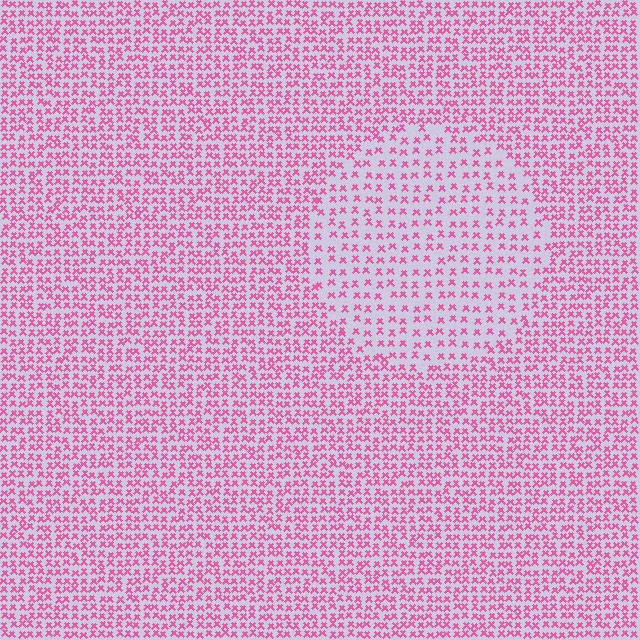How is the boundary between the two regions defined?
The boundary is defined by a change in element density (approximately 1.9x ratio). All elements are the same color, size, and shape.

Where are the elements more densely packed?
The elements are more densely packed outside the circle boundary.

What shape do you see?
I see a circle.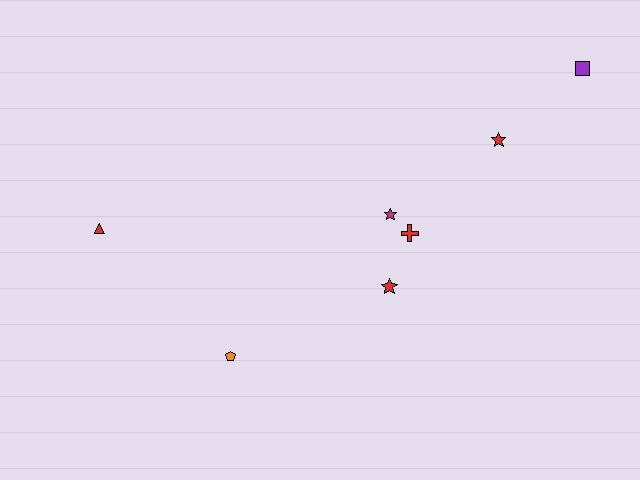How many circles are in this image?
There are no circles.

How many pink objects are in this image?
There are no pink objects.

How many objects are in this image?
There are 7 objects.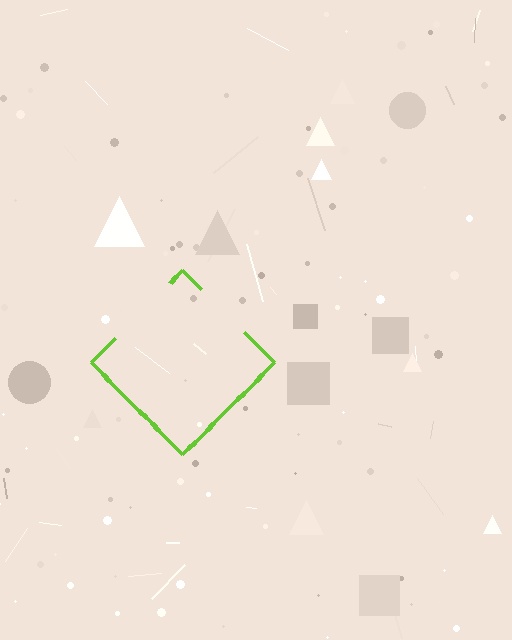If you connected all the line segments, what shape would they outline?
They would outline a diamond.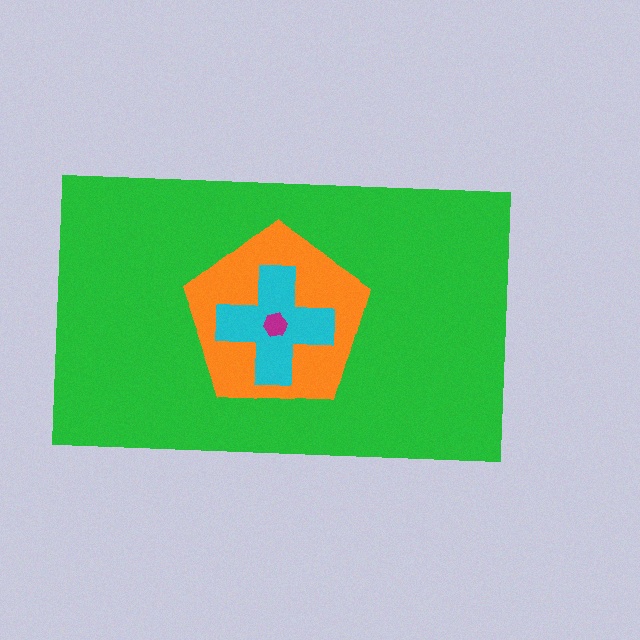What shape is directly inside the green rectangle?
The orange pentagon.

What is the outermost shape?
The green rectangle.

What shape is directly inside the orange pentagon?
The cyan cross.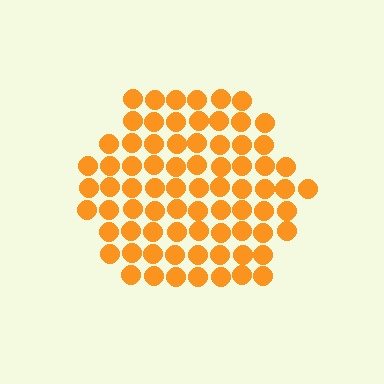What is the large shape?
The large shape is a hexagon.